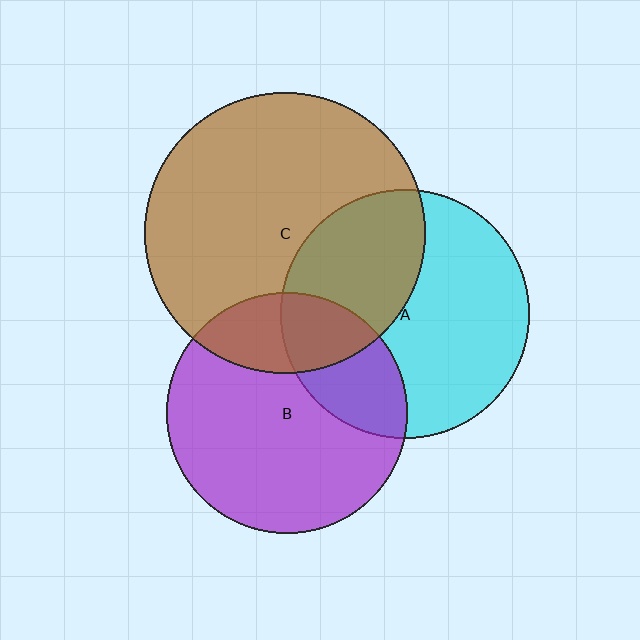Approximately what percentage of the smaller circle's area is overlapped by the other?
Approximately 25%.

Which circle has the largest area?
Circle C (brown).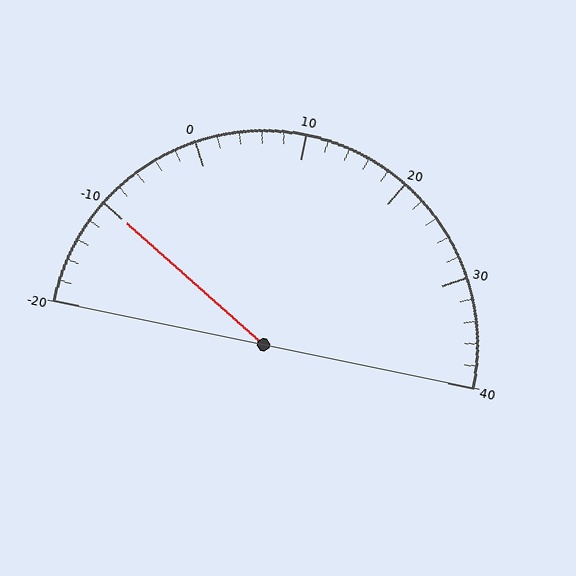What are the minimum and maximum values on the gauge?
The gauge ranges from -20 to 40.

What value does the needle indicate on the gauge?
The needle indicates approximately -10.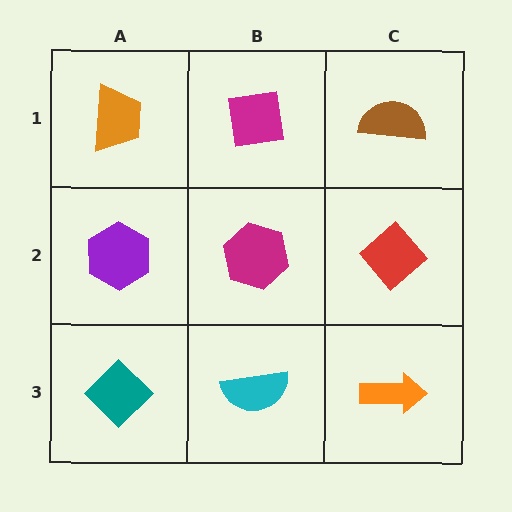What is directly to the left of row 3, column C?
A cyan semicircle.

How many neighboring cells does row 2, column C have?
3.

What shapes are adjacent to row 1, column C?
A red diamond (row 2, column C), a magenta square (row 1, column B).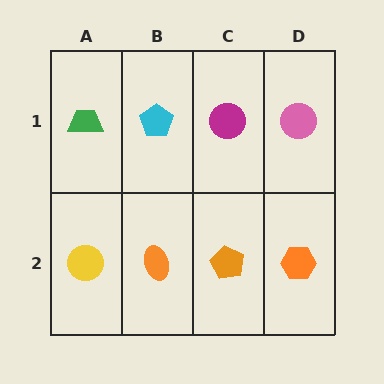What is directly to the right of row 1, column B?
A magenta circle.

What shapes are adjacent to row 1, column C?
An orange pentagon (row 2, column C), a cyan pentagon (row 1, column B), a pink circle (row 1, column D).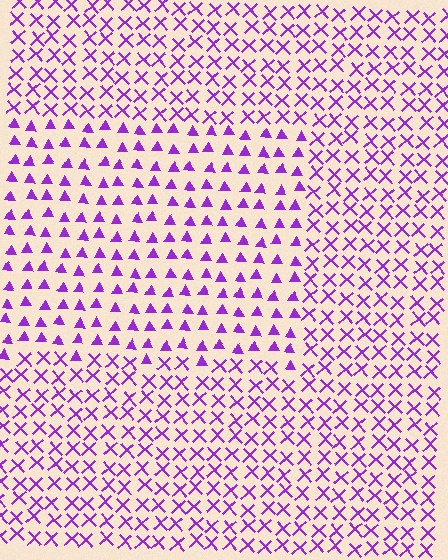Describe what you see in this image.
The image is filled with small purple elements arranged in a uniform grid. A rectangle-shaped region contains triangles, while the surrounding area contains X marks. The boundary is defined purely by the change in element shape.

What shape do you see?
I see a rectangle.